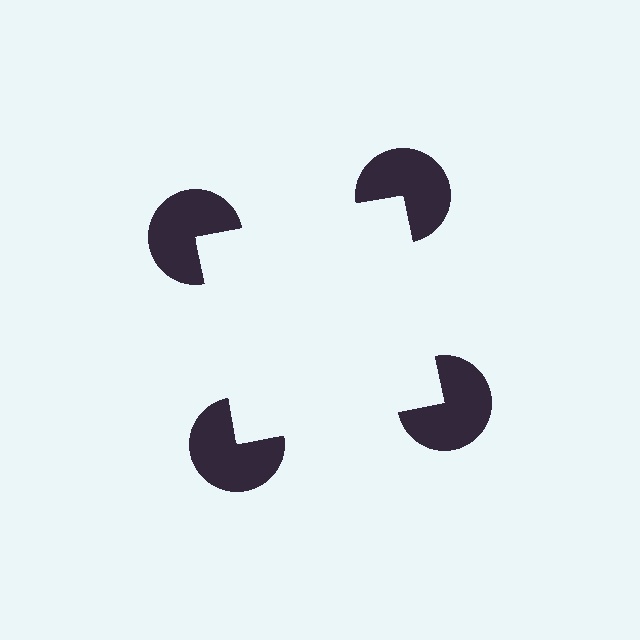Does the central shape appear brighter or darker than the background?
It typically appears slightly brighter than the background, even though no actual brightness change is drawn.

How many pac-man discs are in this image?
There are 4 — one at each vertex of the illusory square.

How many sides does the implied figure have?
4 sides.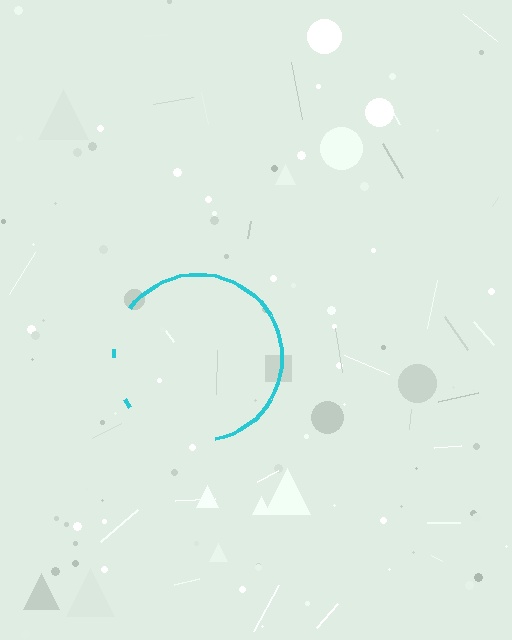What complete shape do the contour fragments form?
The contour fragments form a circle.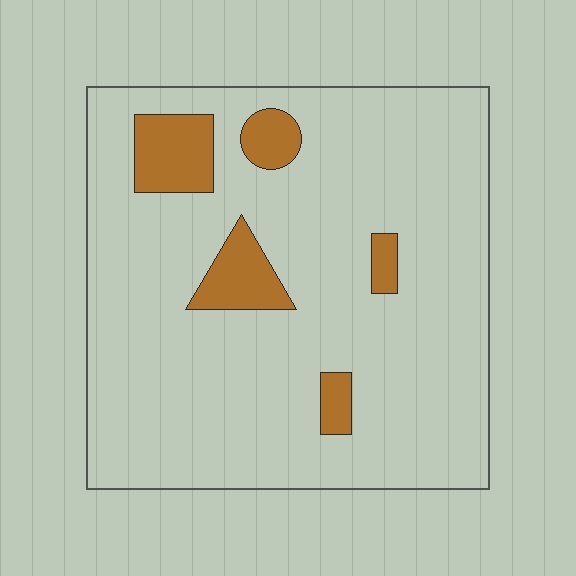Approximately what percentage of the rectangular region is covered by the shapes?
Approximately 10%.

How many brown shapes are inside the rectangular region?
5.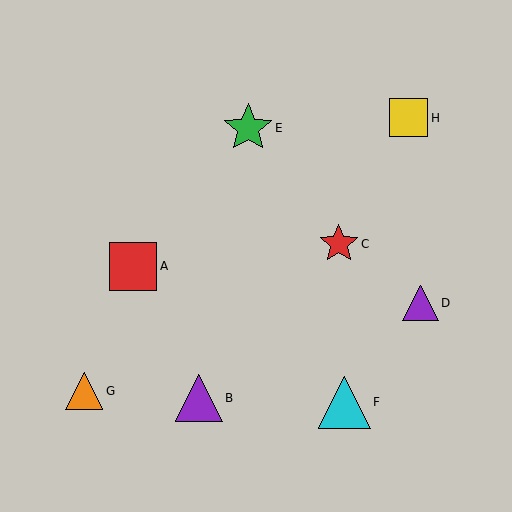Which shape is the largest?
The cyan triangle (labeled F) is the largest.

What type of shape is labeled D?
Shape D is a purple triangle.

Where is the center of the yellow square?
The center of the yellow square is at (408, 118).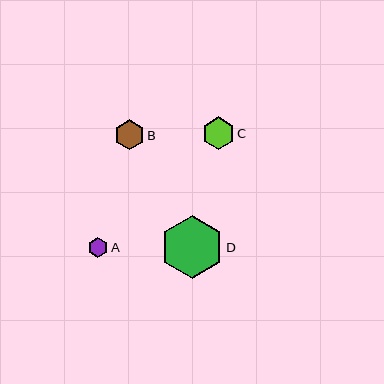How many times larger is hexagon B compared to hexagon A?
Hexagon B is approximately 1.5 times the size of hexagon A.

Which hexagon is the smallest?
Hexagon A is the smallest with a size of approximately 20 pixels.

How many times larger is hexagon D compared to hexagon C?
Hexagon D is approximately 1.9 times the size of hexagon C.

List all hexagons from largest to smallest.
From largest to smallest: D, C, B, A.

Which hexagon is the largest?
Hexagon D is the largest with a size of approximately 63 pixels.